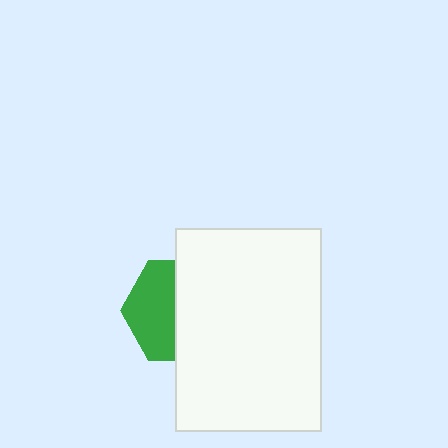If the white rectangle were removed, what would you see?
You would see the complete green hexagon.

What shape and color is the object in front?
The object in front is a white rectangle.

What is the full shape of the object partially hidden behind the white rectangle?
The partially hidden object is a green hexagon.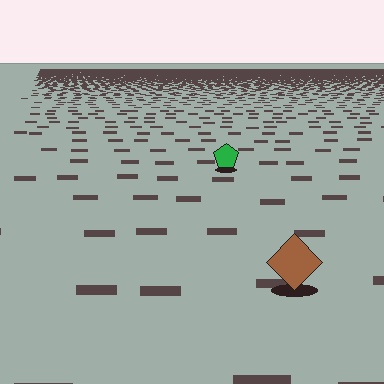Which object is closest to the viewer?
The brown diamond is closest. The texture marks near it are larger and more spread out.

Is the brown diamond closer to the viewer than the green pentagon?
Yes. The brown diamond is closer — you can tell from the texture gradient: the ground texture is coarser near it.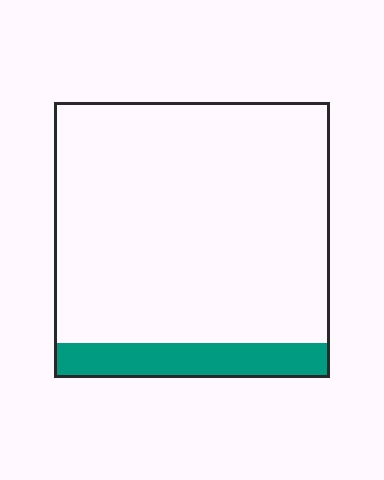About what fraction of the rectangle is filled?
About one eighth (1/8).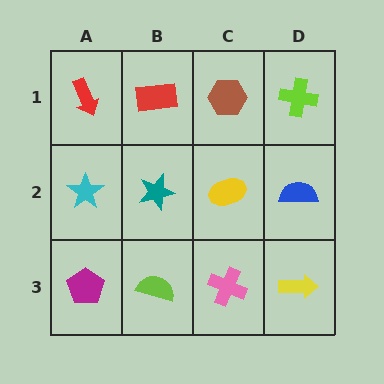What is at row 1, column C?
A brown hexagon.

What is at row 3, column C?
A pink cross.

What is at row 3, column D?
A yellow arrow.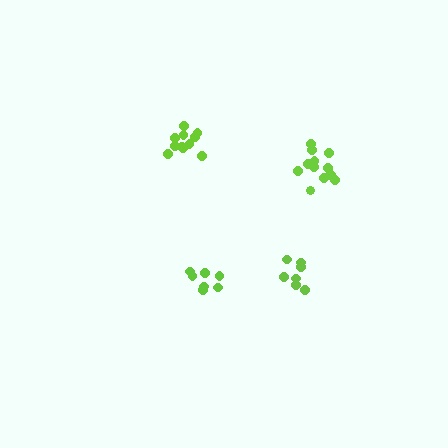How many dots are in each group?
Group 1: 7 dots, Group 2: 11 dots, Group 3: 7 dots, Group 4: 13 dots (38 total).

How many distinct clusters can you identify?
There are 4 distinct clusters.